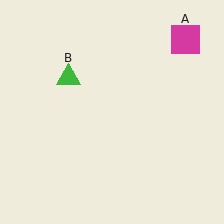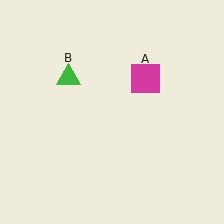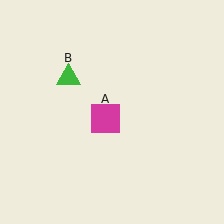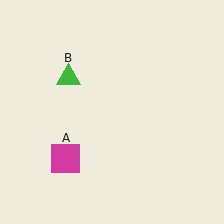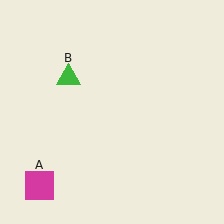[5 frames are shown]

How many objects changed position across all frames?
1 object changed position: magenta square (object A).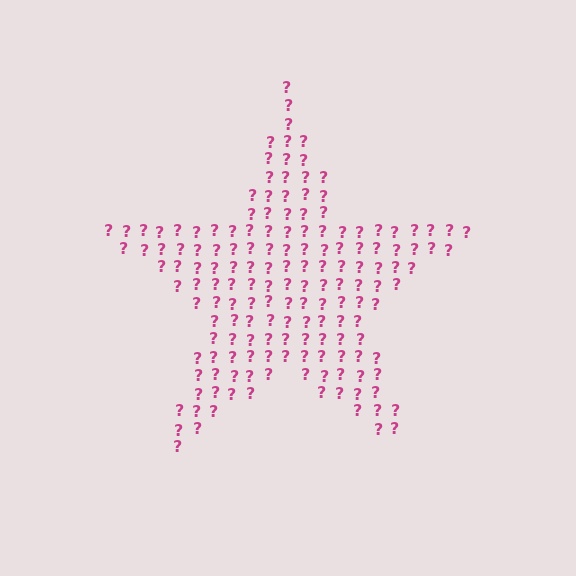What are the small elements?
The small elements are question marks.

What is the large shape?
The large shape is a star.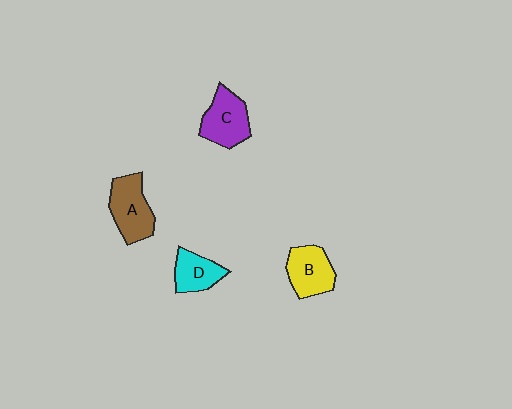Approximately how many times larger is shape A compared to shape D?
Approximately 1.4 times.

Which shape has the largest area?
Shape A (brown).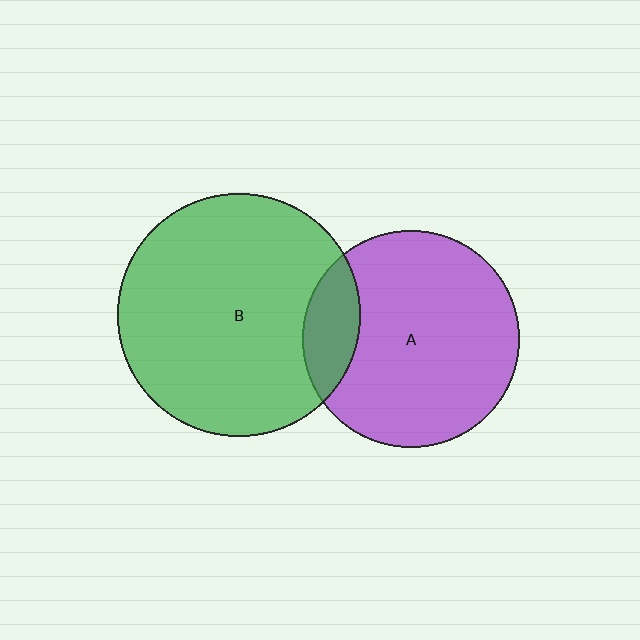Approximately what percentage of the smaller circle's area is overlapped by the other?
Approximately 15%.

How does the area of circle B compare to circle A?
Approximately 1.3 times.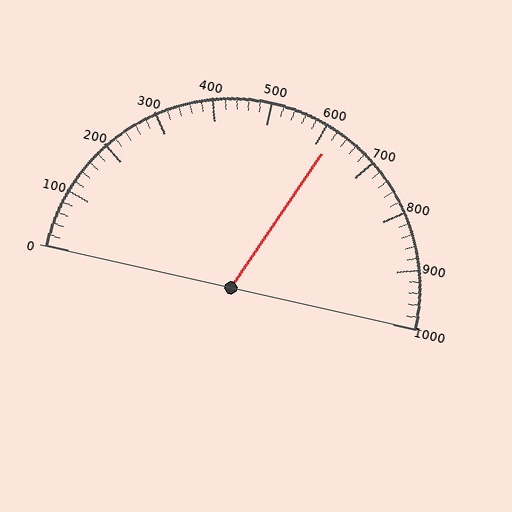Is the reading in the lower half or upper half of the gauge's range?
The reading is in the upper half of the range (0 to 1000).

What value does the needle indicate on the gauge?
The needle indicates approximately 620.